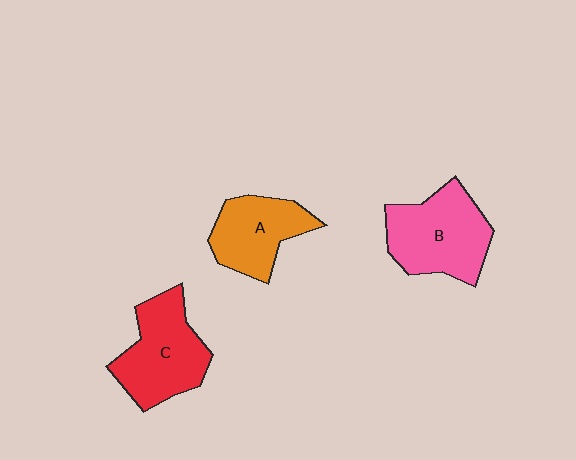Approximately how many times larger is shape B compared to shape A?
Approximately 1.3 times.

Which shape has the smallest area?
Shape A (orange).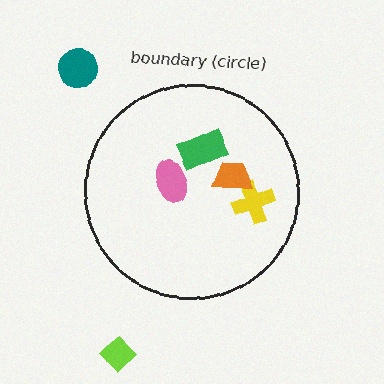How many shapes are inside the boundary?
4 inside, 2 outside.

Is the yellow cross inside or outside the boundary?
Inside.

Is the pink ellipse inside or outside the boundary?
Inside.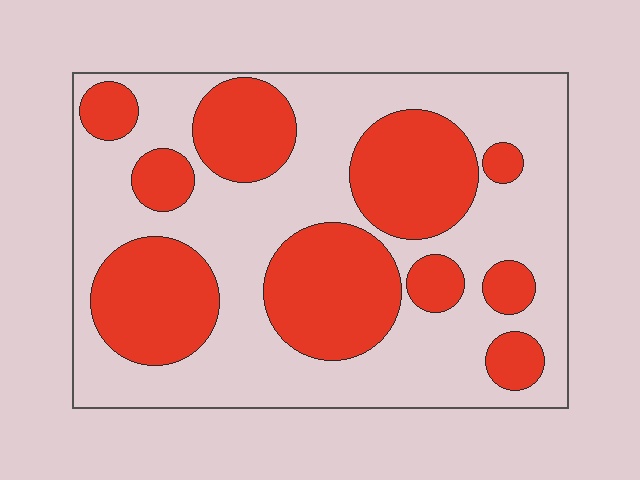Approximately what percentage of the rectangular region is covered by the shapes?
Approximately 40%.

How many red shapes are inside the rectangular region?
10.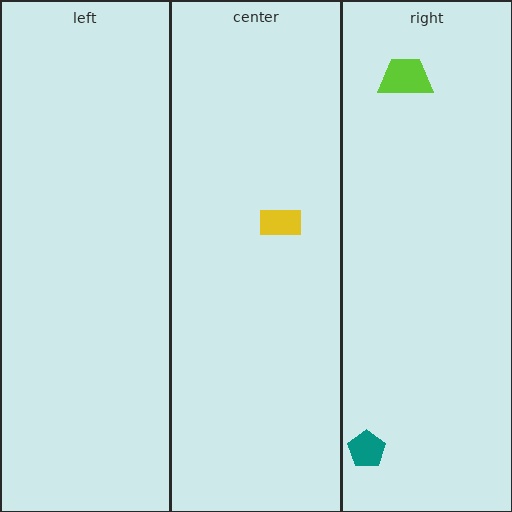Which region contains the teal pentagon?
The right region.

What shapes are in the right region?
The teal pentagon, the lime trapezoid.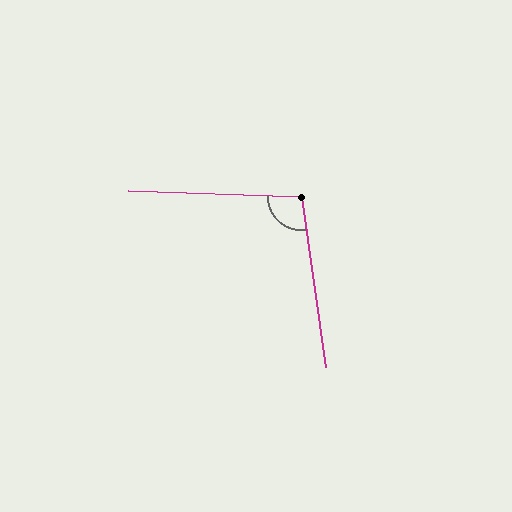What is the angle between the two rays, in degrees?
Approximately 100 degrees.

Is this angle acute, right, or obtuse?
It is obtuse.